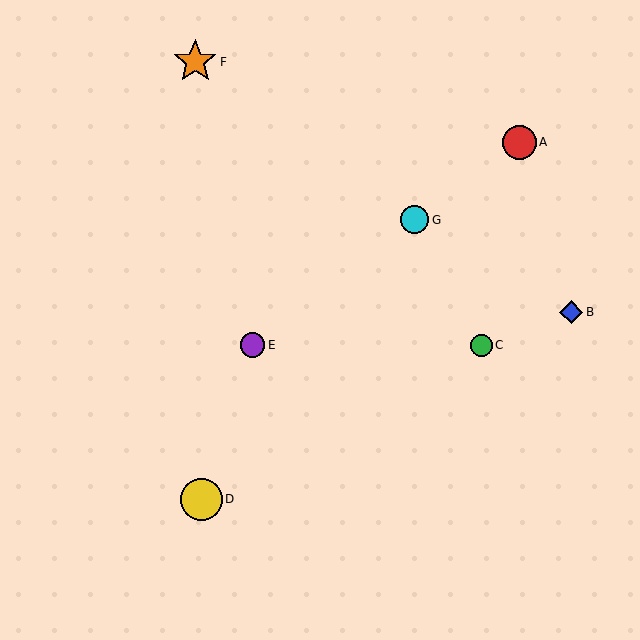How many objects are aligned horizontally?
2 objects (C, E) are aligned horizontally.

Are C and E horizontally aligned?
Yes, both are at y≈345.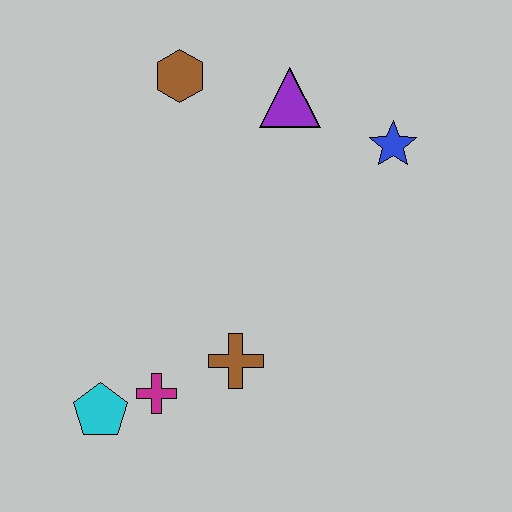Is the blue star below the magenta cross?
No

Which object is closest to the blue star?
The purple triangle is closest to the blue star.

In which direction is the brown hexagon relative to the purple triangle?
The brown hexagon is to the left of the purple triangle.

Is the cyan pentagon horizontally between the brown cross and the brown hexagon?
No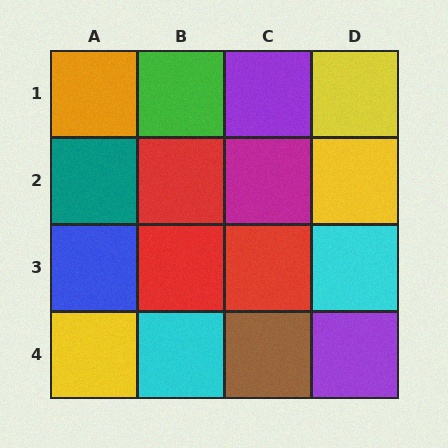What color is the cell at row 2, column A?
Teal.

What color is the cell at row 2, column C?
Magenta.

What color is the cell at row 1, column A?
Orange.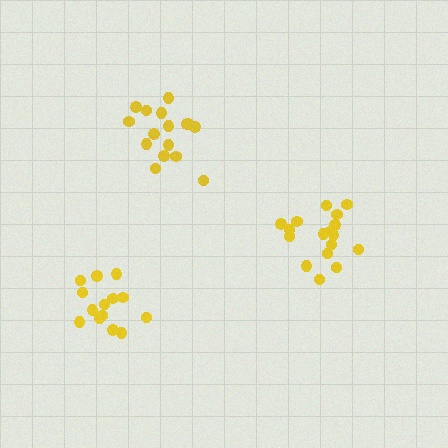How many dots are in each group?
Group 1: 17 dots, Group 2: 15 dots, Group 3: 16 dots (48 total).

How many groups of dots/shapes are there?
There are 3 groups.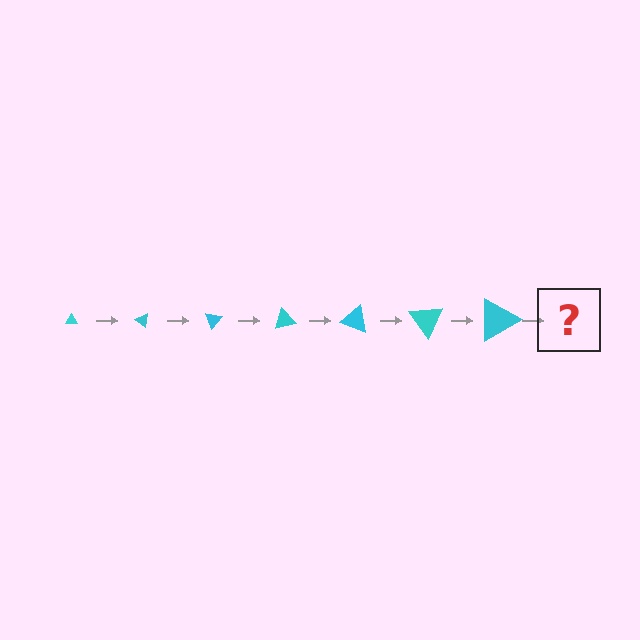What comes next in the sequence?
The next element should be a triangle, larger than the previous one and rotated 245 degrees from the start.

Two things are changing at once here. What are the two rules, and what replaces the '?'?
The two rules are that the triangle grows larger each step and it rotates 35 degrees each step. The '?' should be a triangle, larger than the previous one and rotated 245 degrees from the start.